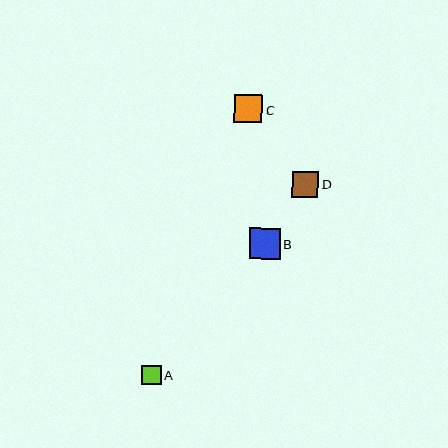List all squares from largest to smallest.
From largest to smallest: B, C, D, A.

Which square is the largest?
Square B is the largest with a size of approximately 30 pixels.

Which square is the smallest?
Square A is the smallest with a size of approximately 20 pixels.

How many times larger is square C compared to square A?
Square C is approximately 1.4 times the size of square A.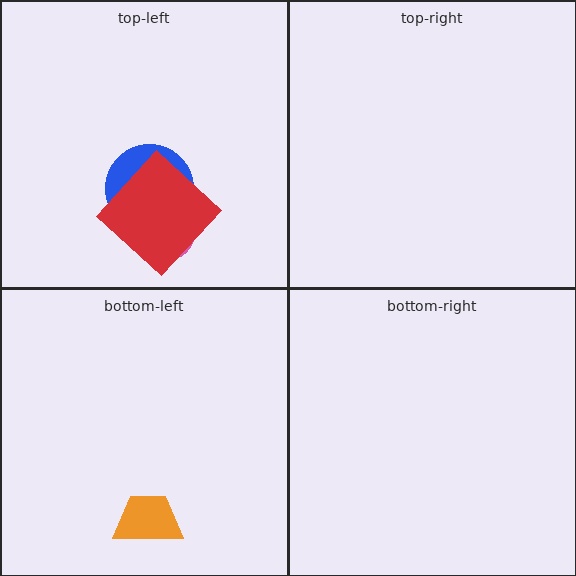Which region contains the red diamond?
The top-left region.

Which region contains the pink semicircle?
The top-left region.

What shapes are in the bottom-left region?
The orange trapezoid.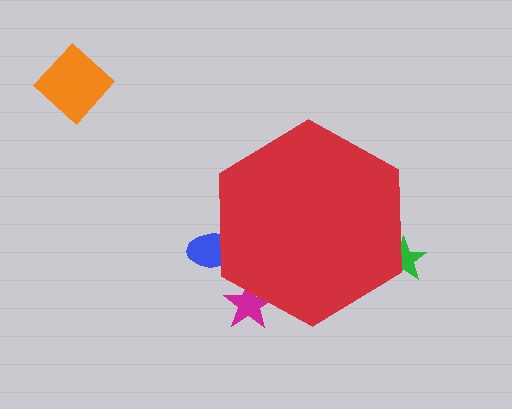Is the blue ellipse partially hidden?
Yes, the blue ellipse is partially hidden behind the red hexagon.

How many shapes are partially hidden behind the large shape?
3 shapes are partially hidden.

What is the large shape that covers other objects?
A red hexagon.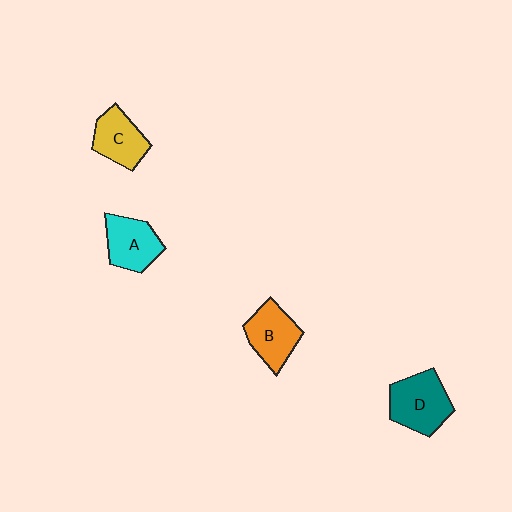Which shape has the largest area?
Shape D (teal).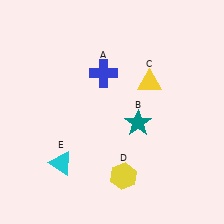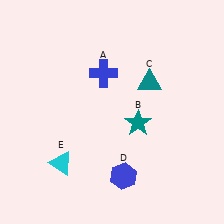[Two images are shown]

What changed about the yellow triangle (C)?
In Image 1, C is yellow. In Image 2, it changed to teal.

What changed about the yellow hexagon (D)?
In Image 1, D is yellow. In Image 2, it changed to blue.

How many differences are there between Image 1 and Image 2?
There are 2 differences between the two images.